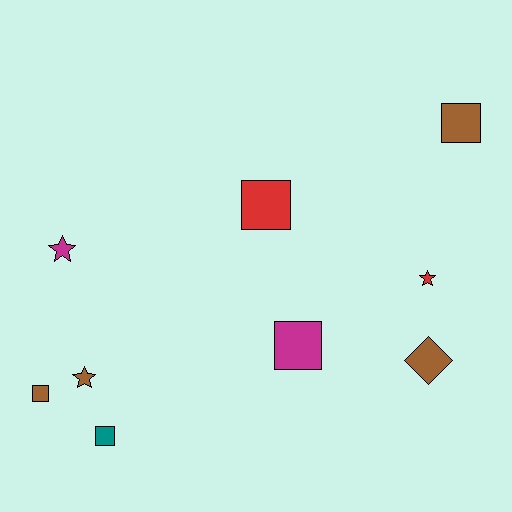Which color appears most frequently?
Brown, with 4 objects.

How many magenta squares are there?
There is 1 magenta square.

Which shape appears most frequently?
Square, with 5 objects.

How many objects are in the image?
There are 9 objects.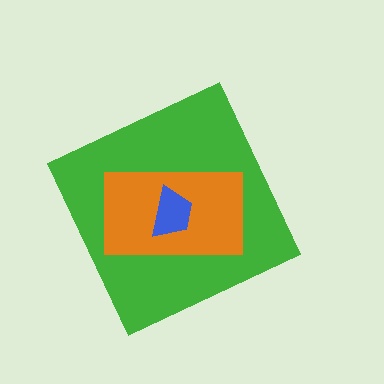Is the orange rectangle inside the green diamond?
Yes.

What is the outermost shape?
The green diamond.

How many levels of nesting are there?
3.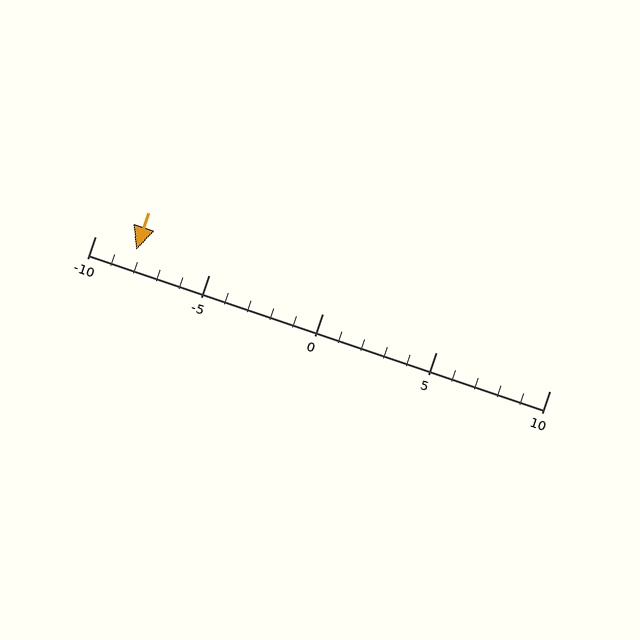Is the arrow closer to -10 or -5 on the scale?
The arrow is closer to -10.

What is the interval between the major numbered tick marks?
The major tick marks are spaced 5 units apart.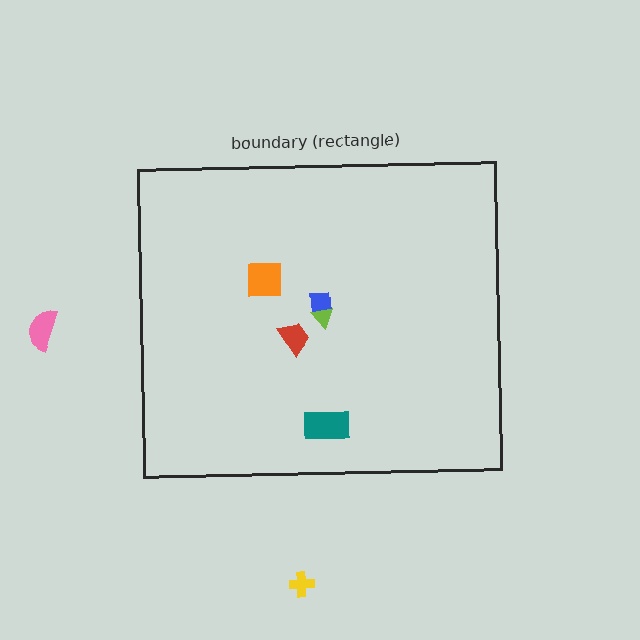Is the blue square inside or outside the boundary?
Inside.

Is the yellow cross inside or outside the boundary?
Outside.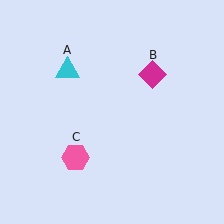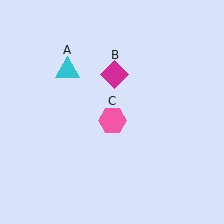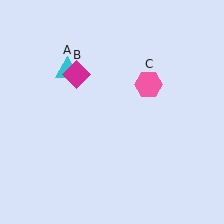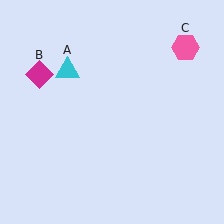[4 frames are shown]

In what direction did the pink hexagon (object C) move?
The pink hexagon (object C) moved up and to the right.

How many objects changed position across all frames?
2 objects changed position: magenta diamond (object B), pink hexagon (object C).